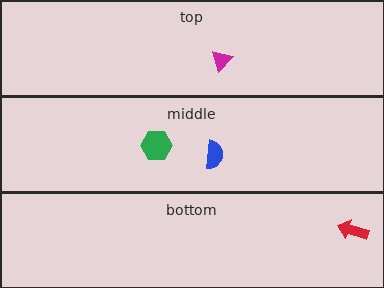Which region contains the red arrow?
The bottom region.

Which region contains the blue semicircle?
The middle region.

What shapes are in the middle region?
The green hexagon, the blue semicircle.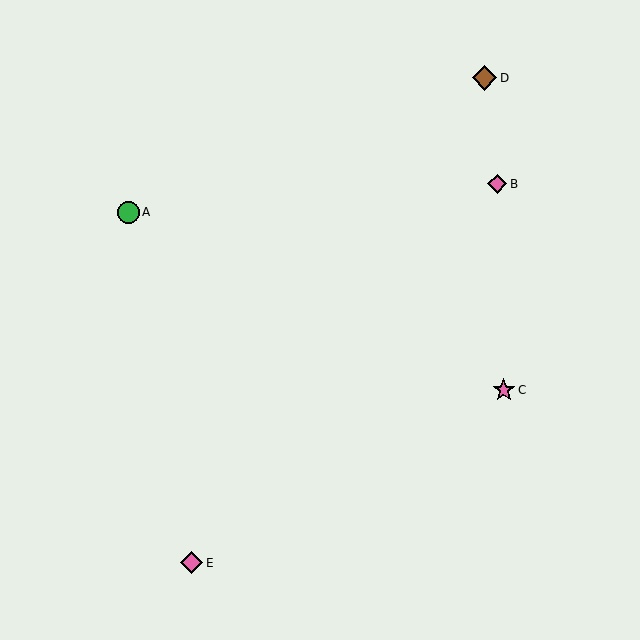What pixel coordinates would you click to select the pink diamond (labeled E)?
Click at (192, 563) to select the pink diamond E.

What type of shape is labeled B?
Shape B is a pink diamond.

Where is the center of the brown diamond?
The center of the brown diamond is at (484, 78).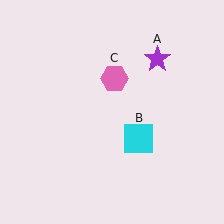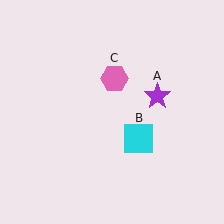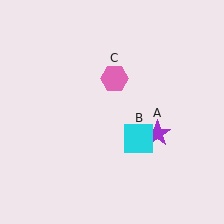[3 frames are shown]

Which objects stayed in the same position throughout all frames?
Cyan square (object B) and pink hexagon (object C) remained stationary.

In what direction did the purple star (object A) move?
The purple star (object A) moved down.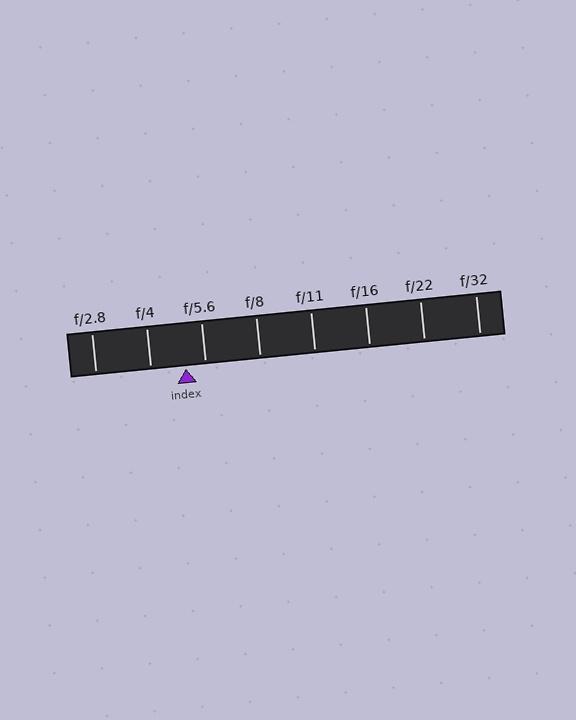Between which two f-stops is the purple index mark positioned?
The index mark is between f/4 and f/5.6.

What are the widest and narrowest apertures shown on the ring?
The widest aperture shown is f/2.8 and the narrowest is f/32.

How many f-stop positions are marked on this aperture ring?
There are 8 f-stop positions marked.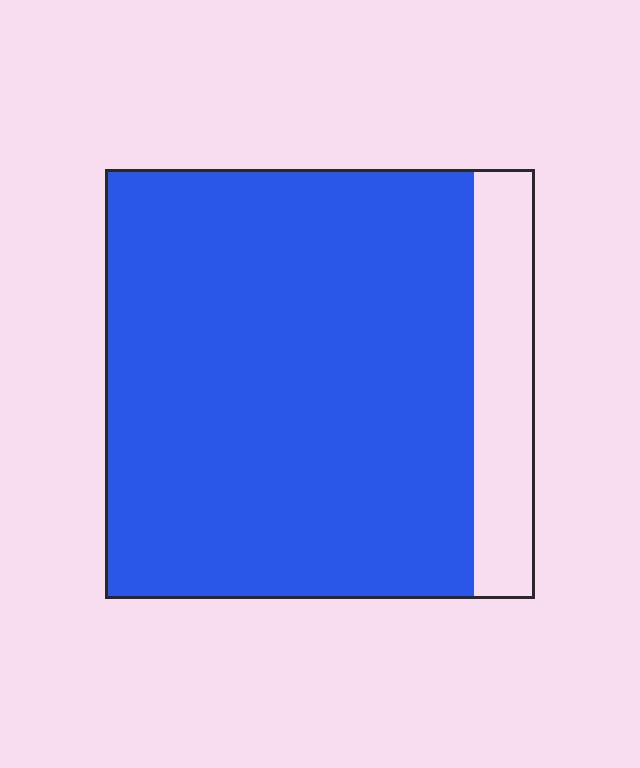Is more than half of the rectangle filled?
Yes.